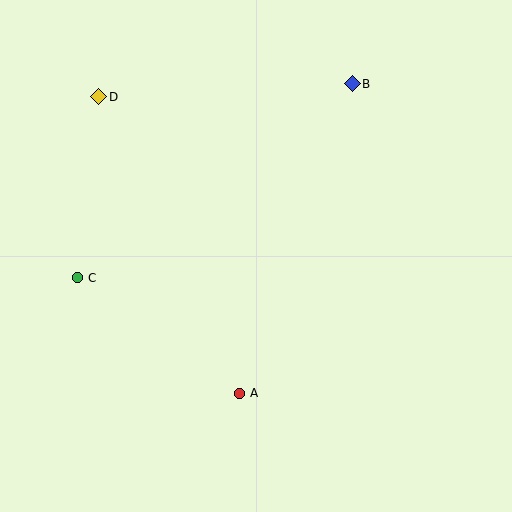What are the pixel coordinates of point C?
Point C is at (78, 278).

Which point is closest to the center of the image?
Point A at (240, 393) is closest to the center.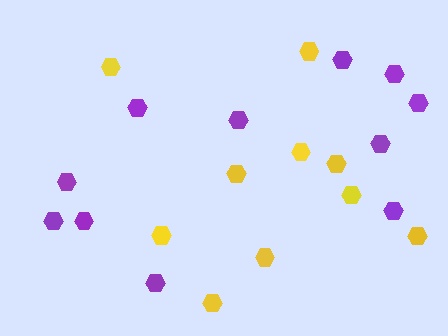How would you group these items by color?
There are 2 groups: one group of yellow hexagons (10) and one group of purple hexagons (11).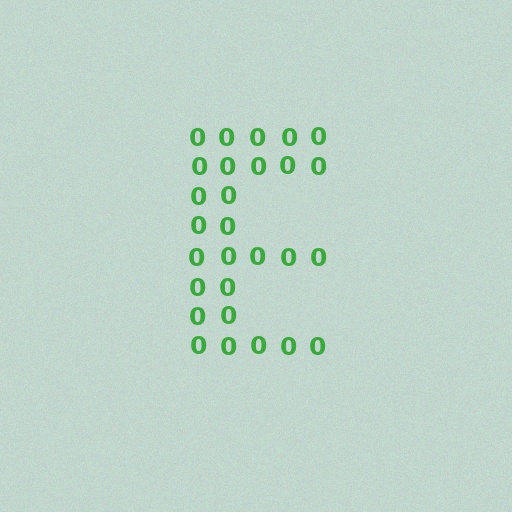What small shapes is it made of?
It is made of small digit 0's.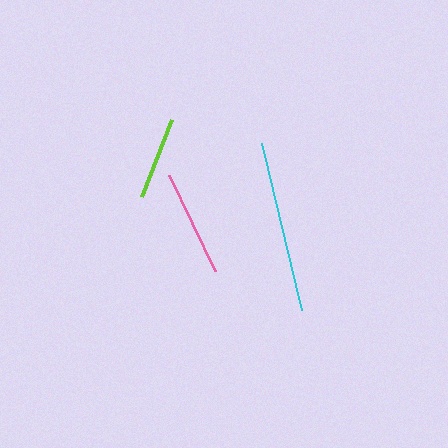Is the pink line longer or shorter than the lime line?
The pink line is longer than the lime line.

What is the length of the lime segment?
The lime segment is approximately 83 pixels long.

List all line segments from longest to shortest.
From longest to shortest: cyan, pink, lime.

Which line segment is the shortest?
The lime line is the shortest at approximately 83 pixels.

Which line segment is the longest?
The cyan line is the longest at approximately 172 pixels.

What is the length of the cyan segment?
The cyan segment is approximately 172 pixels long.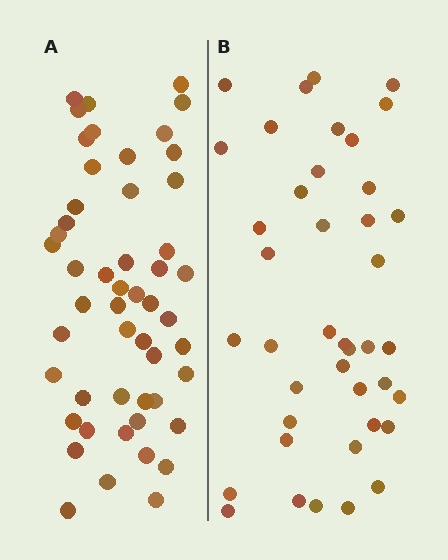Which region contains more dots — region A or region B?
Region A (the left region) has more dots.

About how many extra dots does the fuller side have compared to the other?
Region A has roughly 10 or so more dots than region B.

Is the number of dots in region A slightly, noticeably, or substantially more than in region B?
Region A has only slightly more — the two regions are fairly close. The ratio is roughly 1.2 to 1.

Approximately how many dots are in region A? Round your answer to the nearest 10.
About 50 dots. (The exact count is 51, which rounds to 50.)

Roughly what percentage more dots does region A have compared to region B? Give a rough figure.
About 25% more.